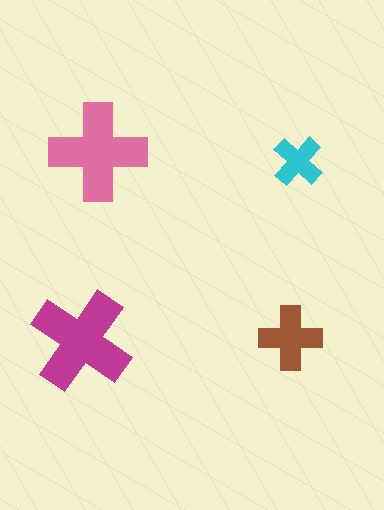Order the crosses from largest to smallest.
the magenta one, the pink one, the brown one, the cyan one.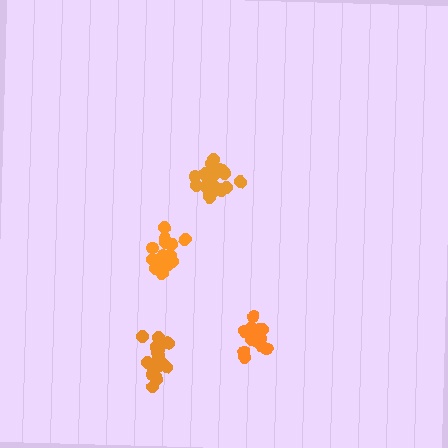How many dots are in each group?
Group 1: 16 dots, Group 2: 17 dots, Group 3: 17 dots, Group 4: 20 dots (70 total).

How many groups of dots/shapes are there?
There are 4 groups.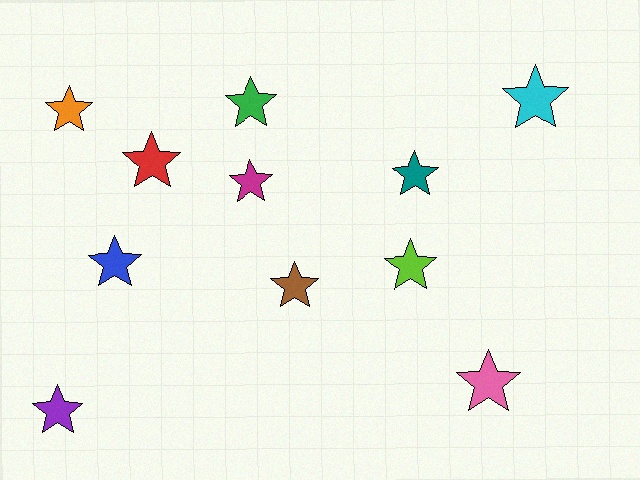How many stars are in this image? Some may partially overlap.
There are 11 stars.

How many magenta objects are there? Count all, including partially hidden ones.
There is 1 magenta object.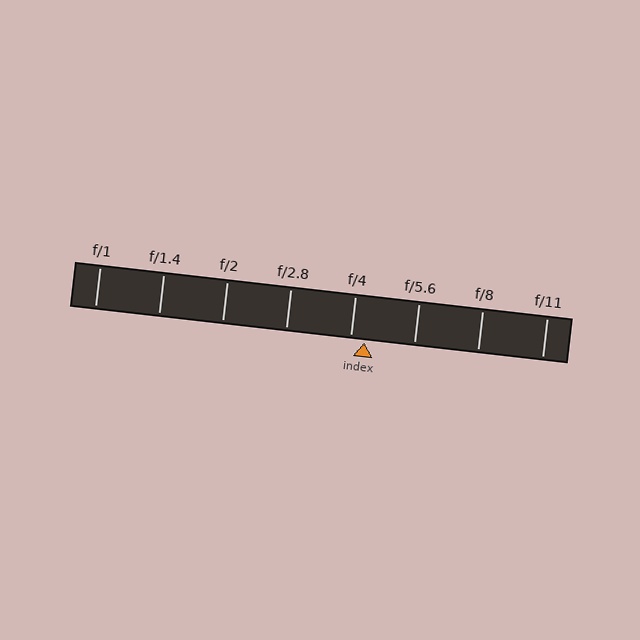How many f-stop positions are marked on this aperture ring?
There are 8 f-stop positions marked.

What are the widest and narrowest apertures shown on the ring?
The widest aperture shown is f/1 and the narrowest is f/11.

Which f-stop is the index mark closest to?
The index mark is closest to f/4.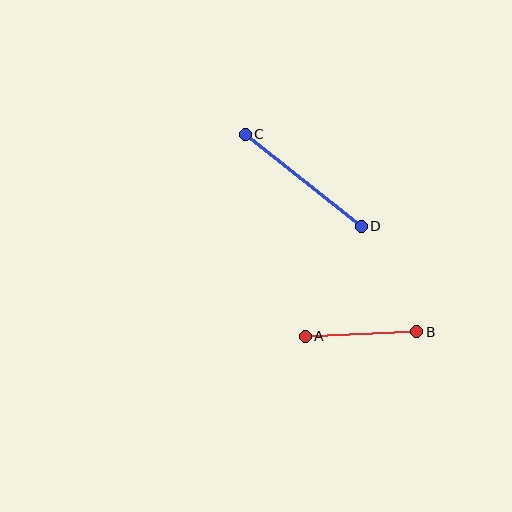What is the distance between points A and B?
The distance is approximately 112 pixels.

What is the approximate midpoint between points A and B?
The midpoint is at approximately (361, 334) pixels.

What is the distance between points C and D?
The distance is approximately 148 pixels.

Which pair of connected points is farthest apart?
Points C and D are farthest apart.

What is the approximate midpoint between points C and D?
The midpoint is at approximately (303, 180) pixels.